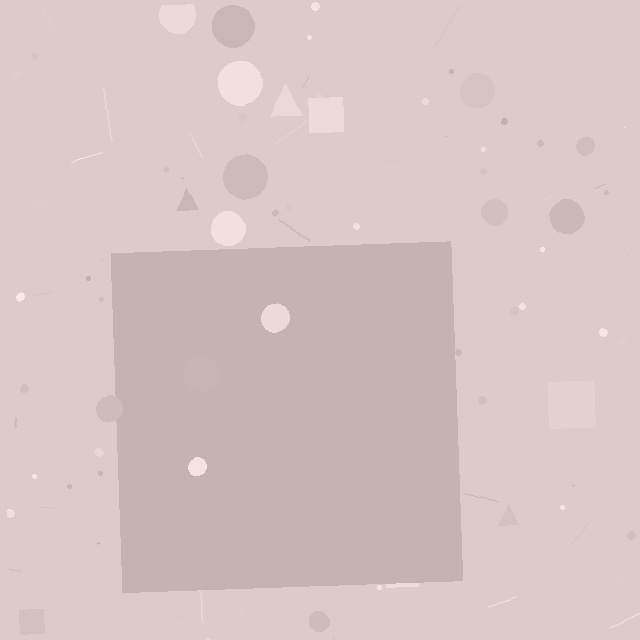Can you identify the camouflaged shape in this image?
The camouflaged shape is a square.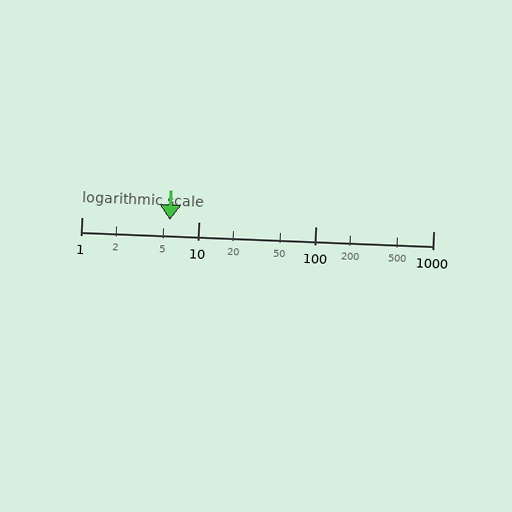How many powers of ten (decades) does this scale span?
The scale spans 3 decades, from 1 to 1000.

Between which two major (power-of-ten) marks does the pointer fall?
The pointer is between 1 and 10.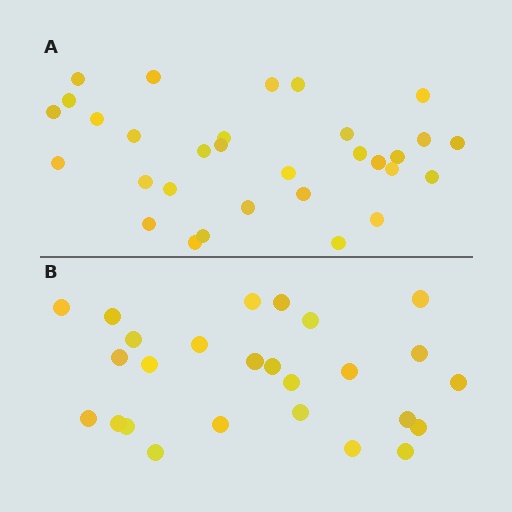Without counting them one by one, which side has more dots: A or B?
Region A (the top region) has more dots.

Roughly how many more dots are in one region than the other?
Region A has about 5 more dots than region B.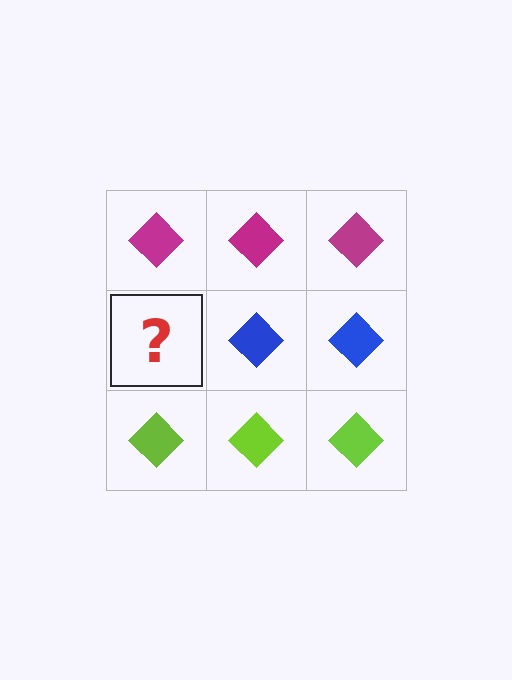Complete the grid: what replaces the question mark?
The question mark should be replaced with a blue diamond.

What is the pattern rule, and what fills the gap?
The rule is that each row has a consistent color. The gap should be filled with a blue diamond.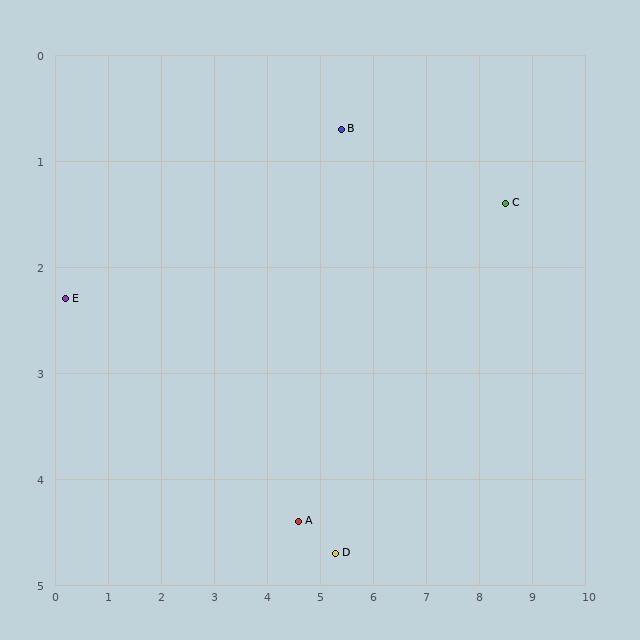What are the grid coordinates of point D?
Point D is at approximately (5.3, 4.7).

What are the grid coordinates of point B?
Point B is at approximately (5.4, 0.7).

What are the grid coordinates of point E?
Point E is at approximately (0.2, 2.3).